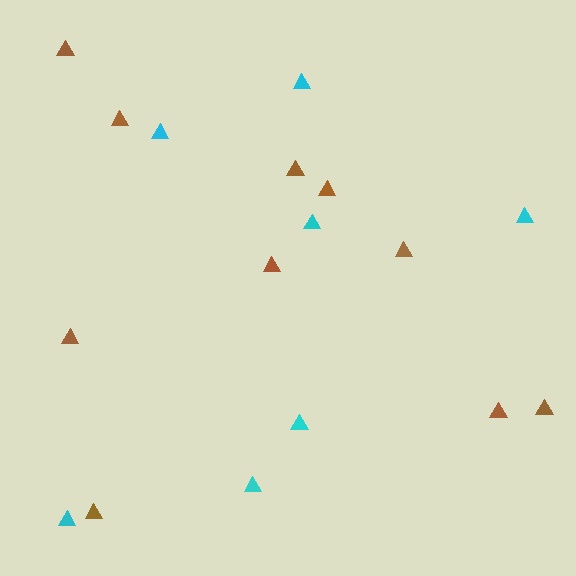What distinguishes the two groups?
There are 2 groups: one group of cyan triangles (7) and one group of brown triangles (10).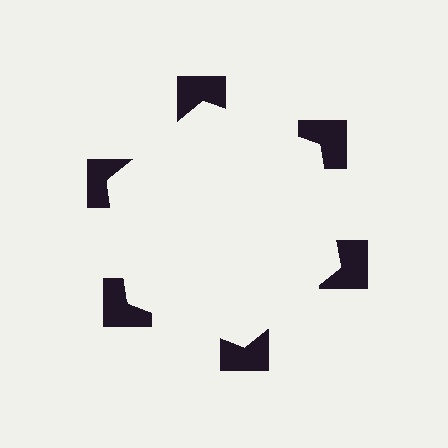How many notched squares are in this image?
There are 6 — one at each vertex of the illusory hexagon.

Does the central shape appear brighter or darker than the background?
It typically appears slightly brighter than the background, even though no actual brightness change is drawn.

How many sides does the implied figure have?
6 sides.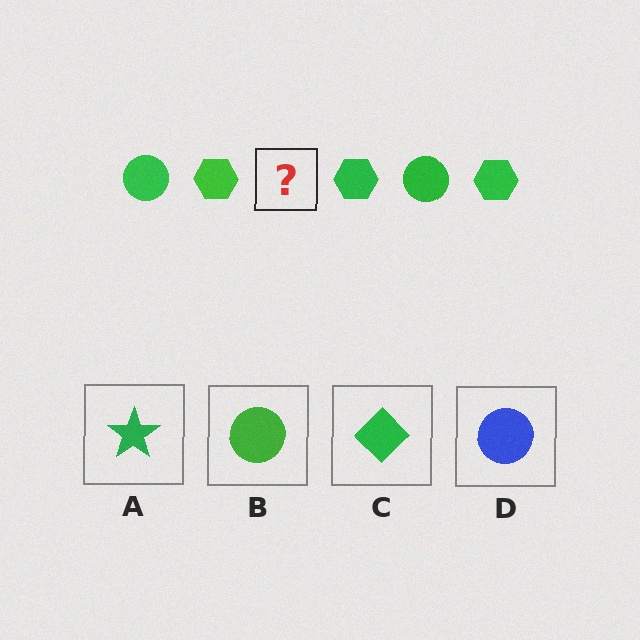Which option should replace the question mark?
Option B.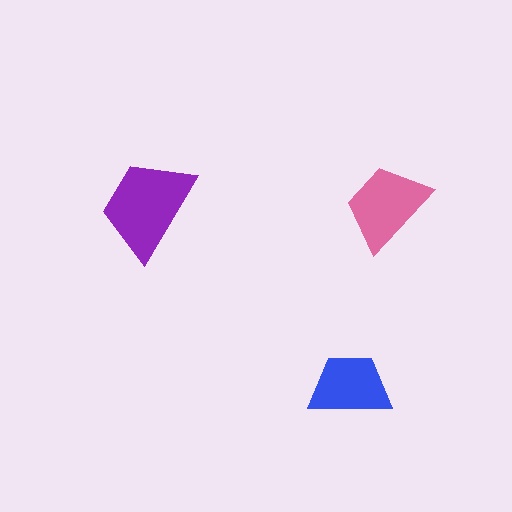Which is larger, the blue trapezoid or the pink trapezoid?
The pink one.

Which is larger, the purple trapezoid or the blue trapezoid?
The purple one.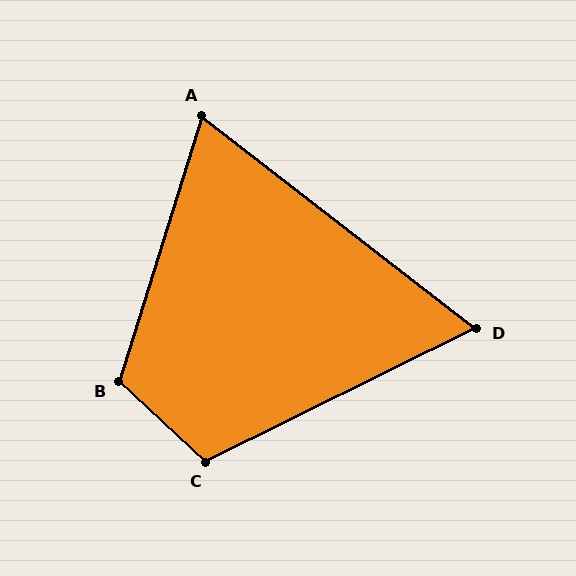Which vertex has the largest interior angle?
B, at approximately 116 degrees.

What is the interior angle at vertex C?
Approximately 111 degrees (obtuse).